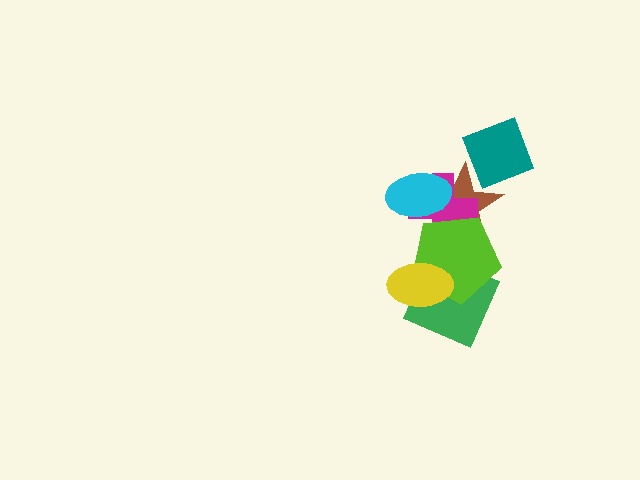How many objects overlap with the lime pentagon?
4 objects overlap with the lime pentagon.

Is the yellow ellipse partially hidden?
No, no other shape covers it.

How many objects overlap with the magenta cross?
3 objects overlap with the magenta cross.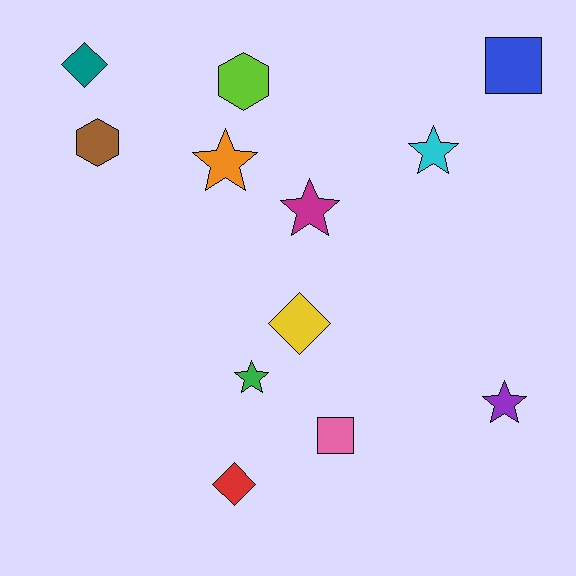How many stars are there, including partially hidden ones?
There are 5 stars.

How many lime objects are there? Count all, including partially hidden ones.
There is 1 lime object.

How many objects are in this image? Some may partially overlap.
There are 12 objects.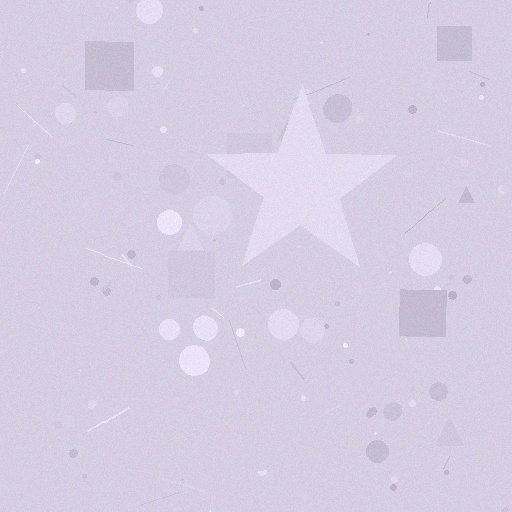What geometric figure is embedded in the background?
A star is embedded in the background.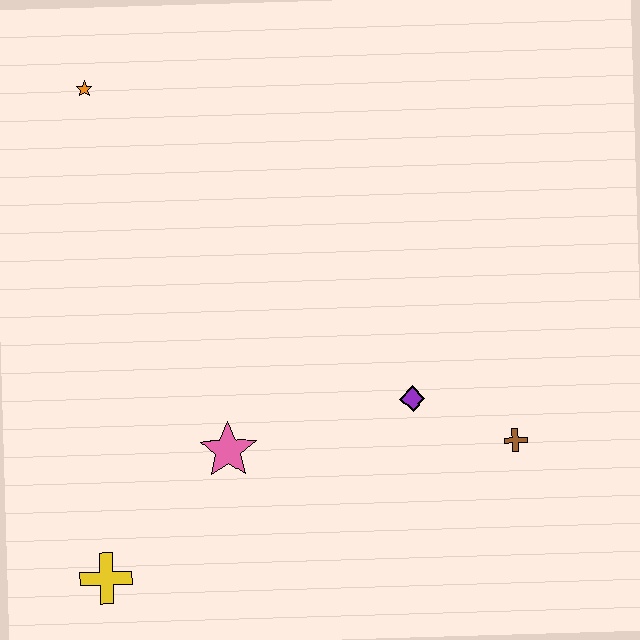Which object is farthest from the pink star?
The orange star is farthest from the pink star.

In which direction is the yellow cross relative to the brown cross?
The yellow cross is to the left of the brown cross.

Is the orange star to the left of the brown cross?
Yes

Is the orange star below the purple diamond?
No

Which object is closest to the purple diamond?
The brown cross is closest to the purple diamond.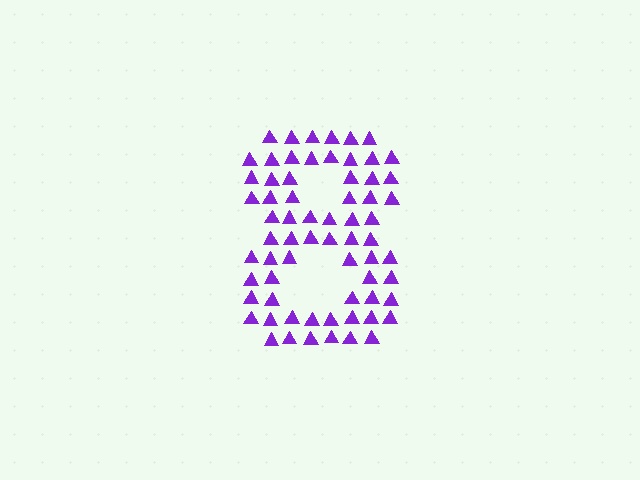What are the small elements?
The small elements are triangles.